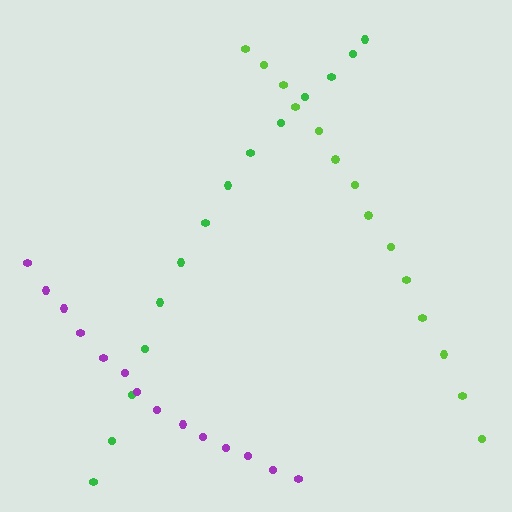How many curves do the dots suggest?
There are 3 distinct paths.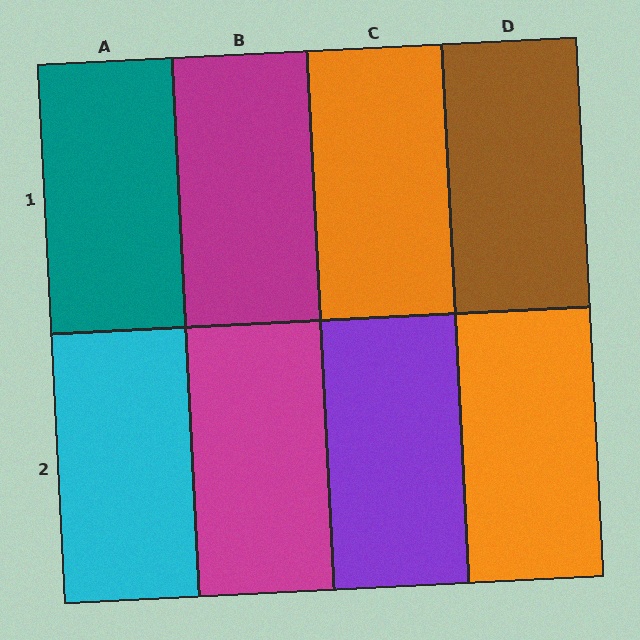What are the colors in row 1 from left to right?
Teal, magenta, orange, brown.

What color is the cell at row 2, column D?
Orange.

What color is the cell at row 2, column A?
Cyan.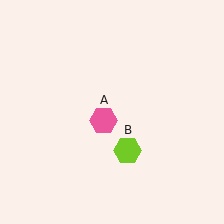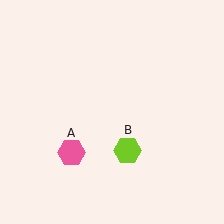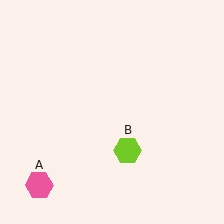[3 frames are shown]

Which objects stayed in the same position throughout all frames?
Lime hexagon (object B) remained stationary.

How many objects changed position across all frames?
1 object changed position: pink hexagon (object A).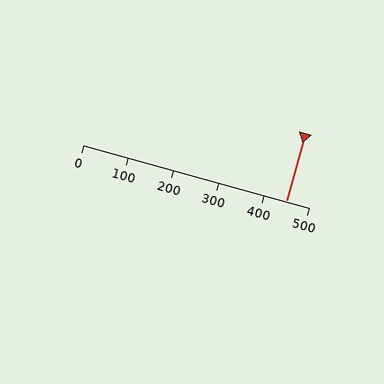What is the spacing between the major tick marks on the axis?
The major ticks are spaced 100 apart.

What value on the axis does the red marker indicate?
The marker indicates approximately 450.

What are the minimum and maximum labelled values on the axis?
The axis runs from 0 to 500.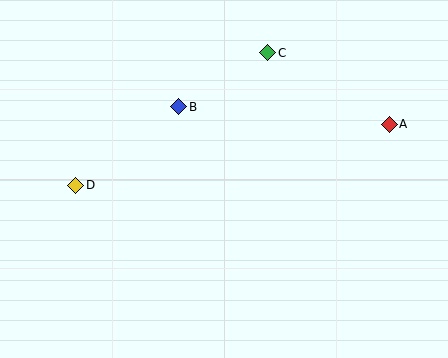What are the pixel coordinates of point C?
Point C is at (268, 53).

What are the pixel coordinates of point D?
Point D is at (76, 185).